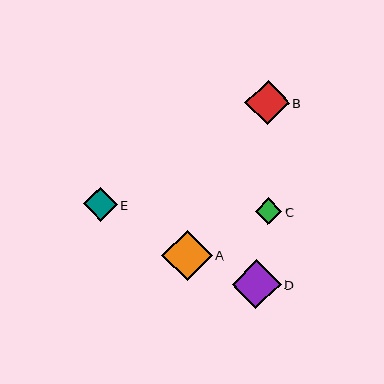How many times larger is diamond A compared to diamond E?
Diamond A is approximately 1.5 times the size of diamond E.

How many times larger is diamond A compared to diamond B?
Diamond A is approximately 1.1 times the size of diamond B.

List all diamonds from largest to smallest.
From largest to smallest: A, D, B, E, C.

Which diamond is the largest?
Diamond A is the largest with a size of approximately 51 pixels.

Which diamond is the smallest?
Diamond C is the smallest with a size of approximately 27 pixels.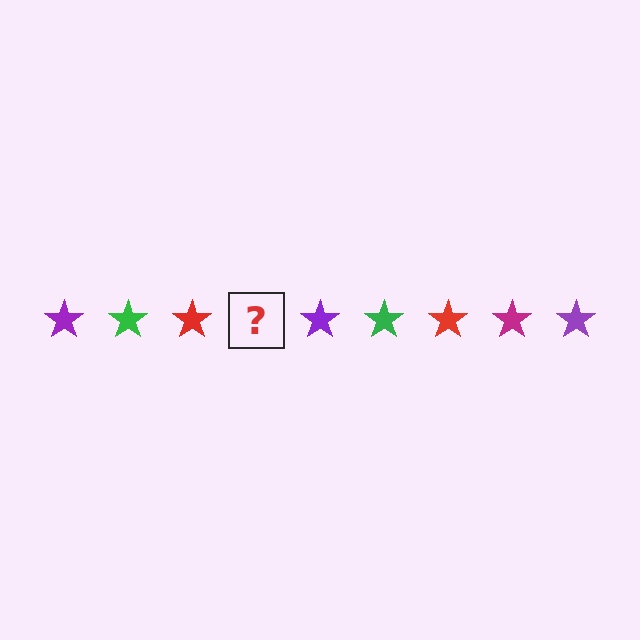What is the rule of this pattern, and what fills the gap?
The rule is that the pattern cycles through purple, green, red, magenta stars. The gap should be filled with a magenta star.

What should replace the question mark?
The question mark should be replaced with a magenta star.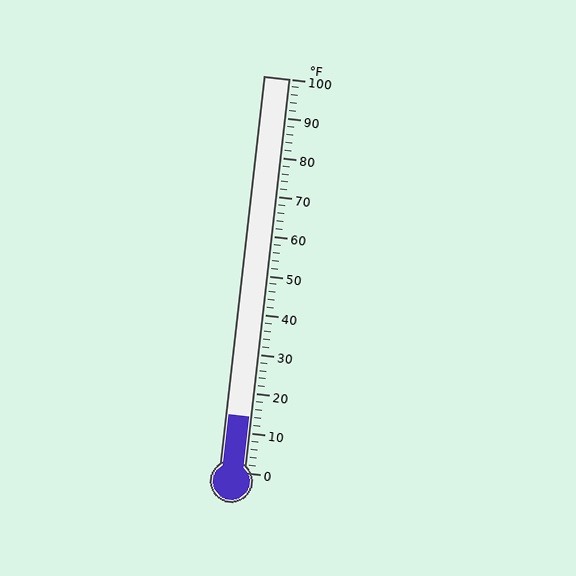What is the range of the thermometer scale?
The thermometer scale ranges from 0°F to 100°F.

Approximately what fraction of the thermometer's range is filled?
The thermometer is filled to approximately 15% of its range.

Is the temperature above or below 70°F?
The temperature is below 70°F.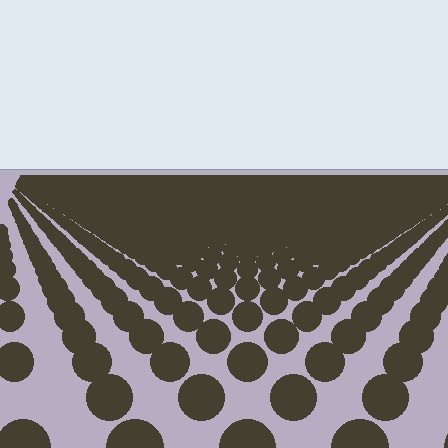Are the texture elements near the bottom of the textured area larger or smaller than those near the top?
Larger. Near the bottom, elements are closer to the viewer and appear at a bigger on-screen size.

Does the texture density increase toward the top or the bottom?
Density increases toward the top.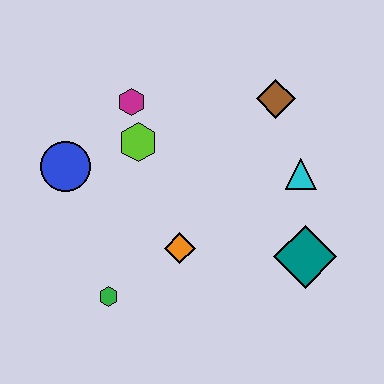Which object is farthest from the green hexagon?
The brown diamond is farthest from the green hexagon.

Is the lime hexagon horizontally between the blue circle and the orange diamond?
Yes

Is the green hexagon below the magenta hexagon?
Yes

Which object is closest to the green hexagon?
The orange diamond is closest to the green hexagon.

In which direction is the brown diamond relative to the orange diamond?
The brown diamond is above the orange diamond.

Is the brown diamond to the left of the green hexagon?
No